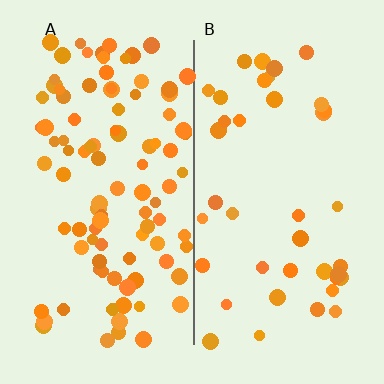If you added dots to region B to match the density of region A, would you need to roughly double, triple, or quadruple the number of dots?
Approximately double.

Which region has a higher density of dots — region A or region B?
A (the left).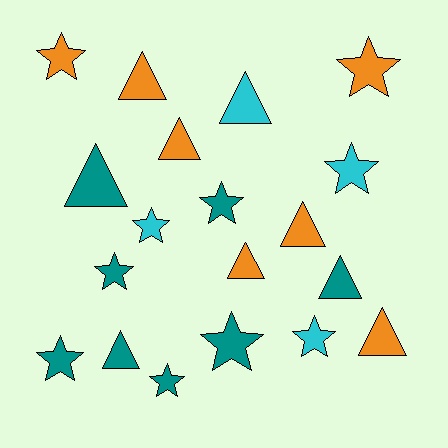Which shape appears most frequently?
Star, with 10 objects.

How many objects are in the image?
There are 19 objects.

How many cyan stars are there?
There are 3 cyan stars.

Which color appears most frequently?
Teal, with 8 objects.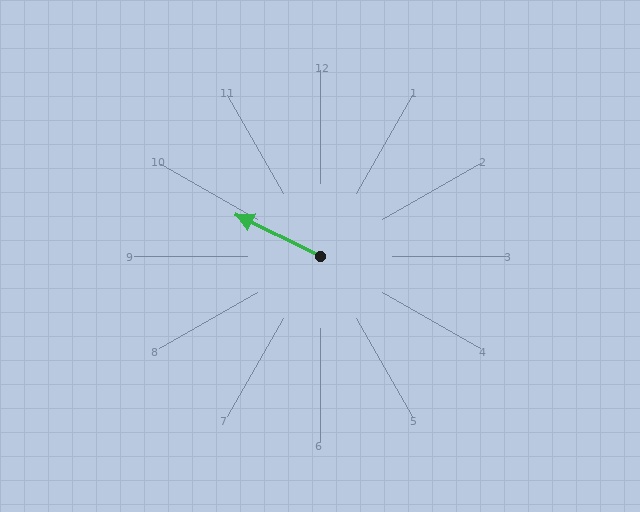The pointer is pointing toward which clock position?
Roughly 10 o'clock.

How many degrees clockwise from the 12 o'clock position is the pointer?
Approximately 296 degrees.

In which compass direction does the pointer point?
Northwest.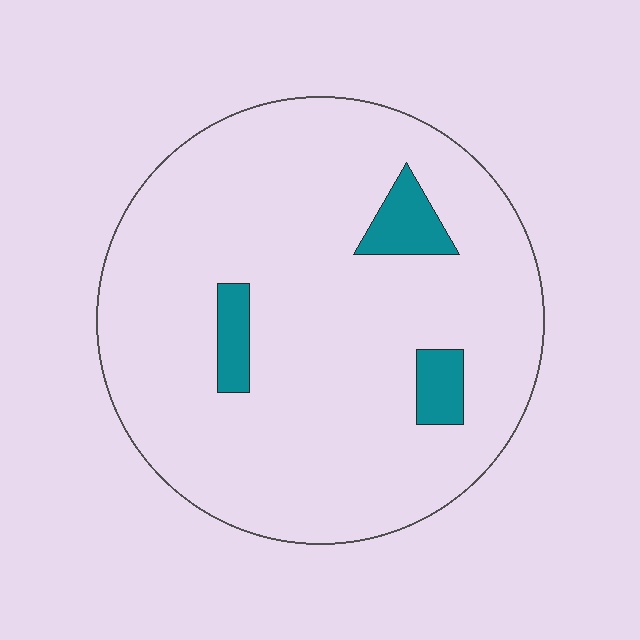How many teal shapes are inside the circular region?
3.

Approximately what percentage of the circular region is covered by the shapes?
Approximately 10%.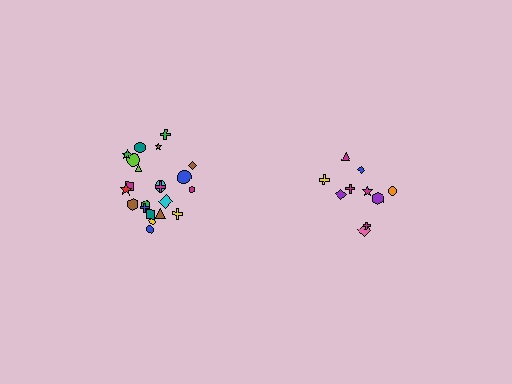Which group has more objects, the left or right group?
The left group.